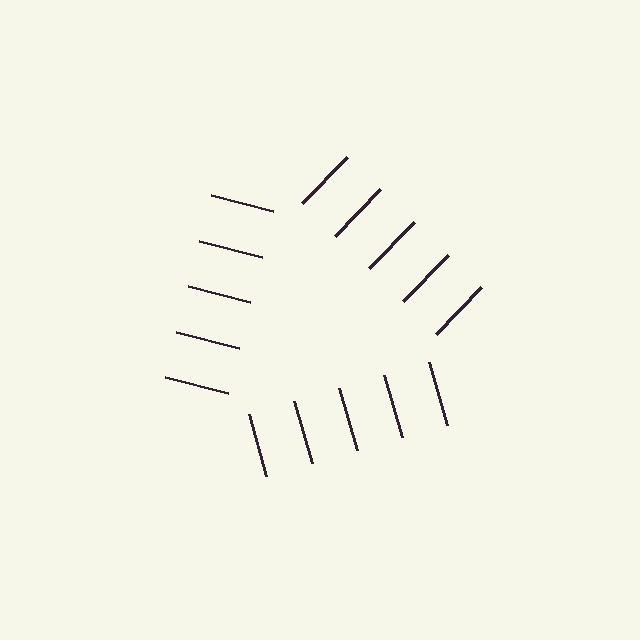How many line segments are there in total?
15 — 5 along each of the 3 edges.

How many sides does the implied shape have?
3 sides — the line-ends trace a triangle.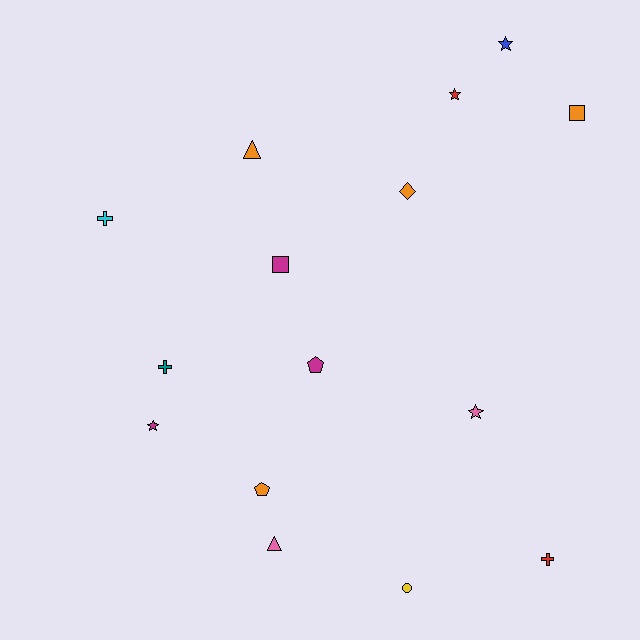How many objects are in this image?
There are 15 objects.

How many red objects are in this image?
There are 2 red objects.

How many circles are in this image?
There is 1 circle.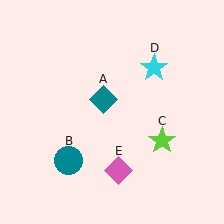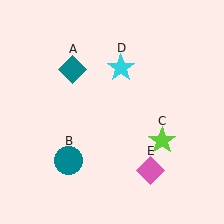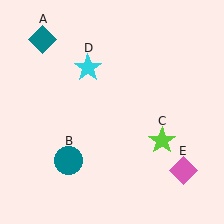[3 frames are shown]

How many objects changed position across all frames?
3 objects changed position: teal diamond (object A), cyan star (object D), pink diamond (object E).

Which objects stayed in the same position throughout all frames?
Teal circle (object B) and lime star (object C) remained stationary.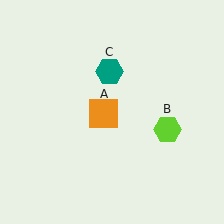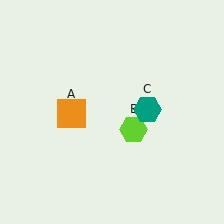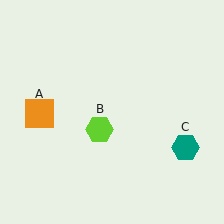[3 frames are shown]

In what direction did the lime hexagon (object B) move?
The lime hexagon (object B) moved left.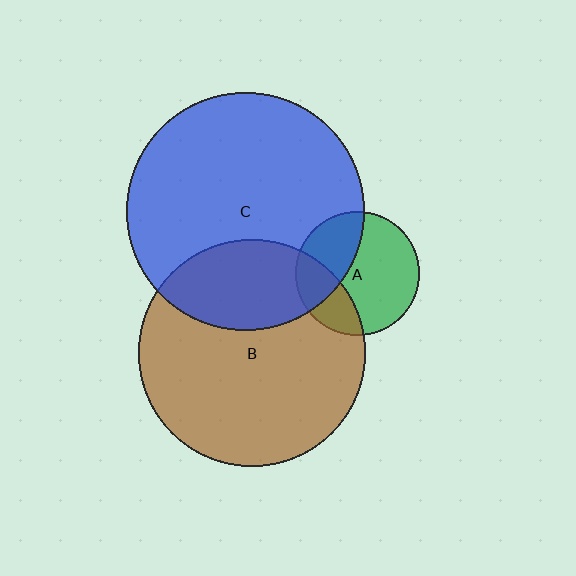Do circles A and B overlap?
Yes.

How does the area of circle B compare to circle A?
Approximately 3.4 times.